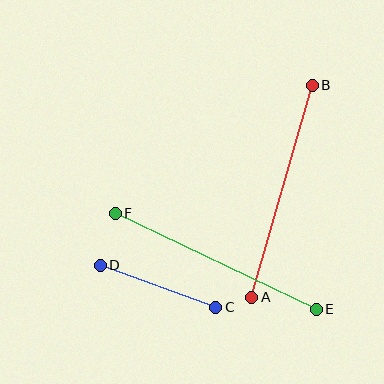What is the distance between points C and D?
The distance is approximately 123 pixels.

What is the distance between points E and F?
The distance is approximately 223 pixels.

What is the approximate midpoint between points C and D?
The midpoint is at approximately (158, 286) pixels.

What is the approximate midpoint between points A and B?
The midpoint is at approximately (282, 191) pixels.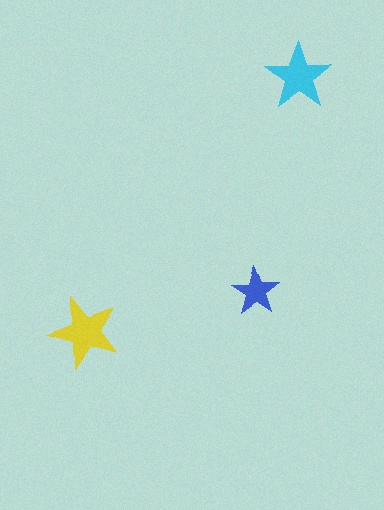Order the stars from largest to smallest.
the yellow one, the cyan one, the blue one.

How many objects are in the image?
There are 3 objects in the image.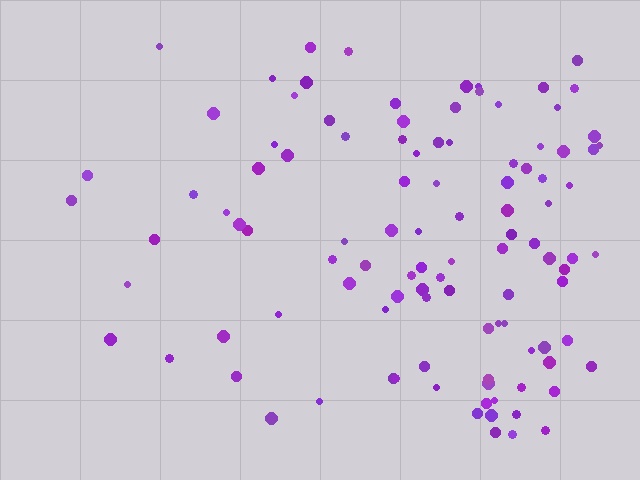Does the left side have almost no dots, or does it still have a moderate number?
Still a moderate number, just noticeably fewer than the right.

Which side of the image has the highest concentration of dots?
The right.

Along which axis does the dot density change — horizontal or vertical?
Horizontal.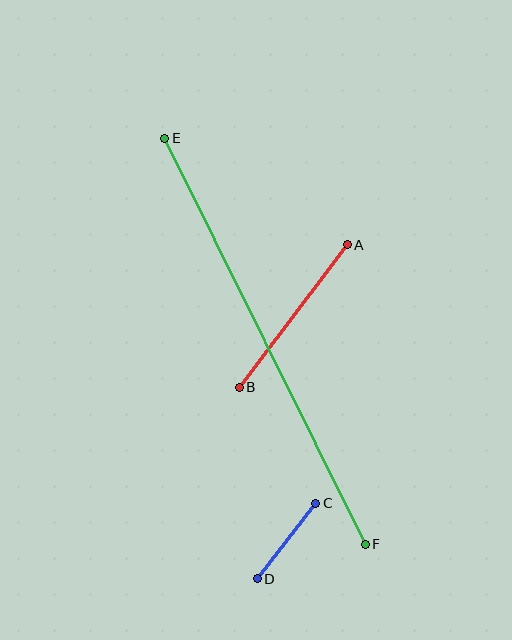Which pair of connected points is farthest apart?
Points E and F are farthest apart.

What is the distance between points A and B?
The distance is approximately 179 pixels.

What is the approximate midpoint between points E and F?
The midpoint is at approximately (265, 341) pixels.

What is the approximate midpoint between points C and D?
The midpoint is at approximately (287, 541) pixels.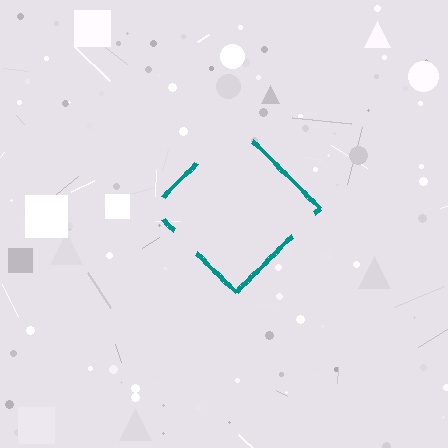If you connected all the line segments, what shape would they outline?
They would outline a diamond.